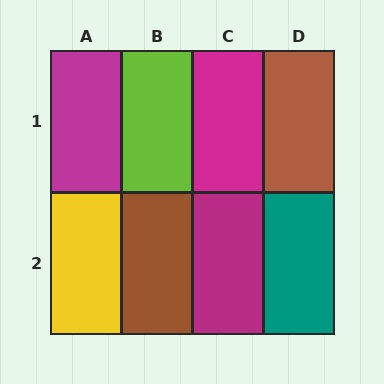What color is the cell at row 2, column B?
Brown.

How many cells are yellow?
1 cell is yellow.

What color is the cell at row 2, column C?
Magenta.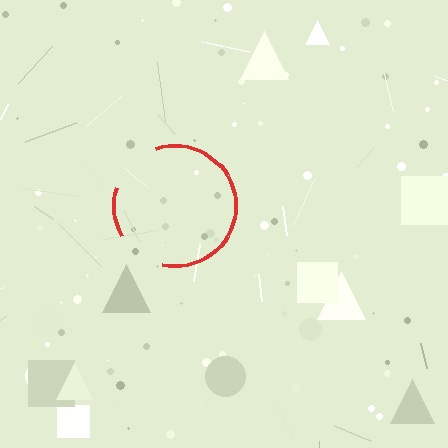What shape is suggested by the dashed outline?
The dashed outline suggests a circle.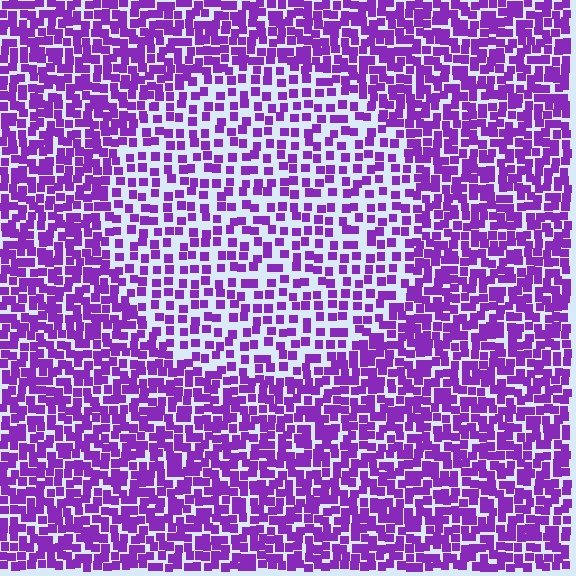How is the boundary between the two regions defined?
The boundary is defined by a change in element density (approximately 1.9x ratio). All elements are the same color, size, and shape.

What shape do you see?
I see a circle.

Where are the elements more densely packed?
The elements are more densely packed outside the circle boundary.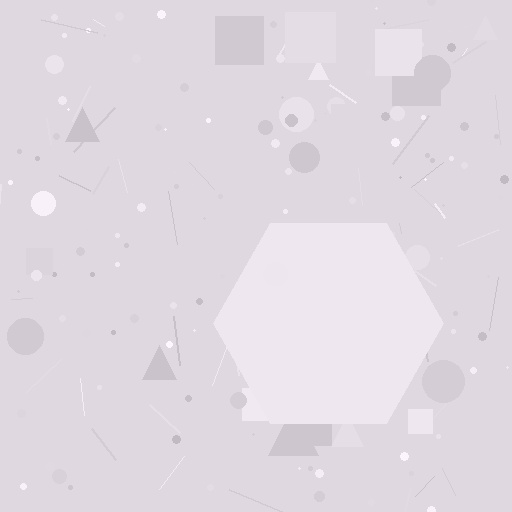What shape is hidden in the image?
A hexagon is hidden in the image.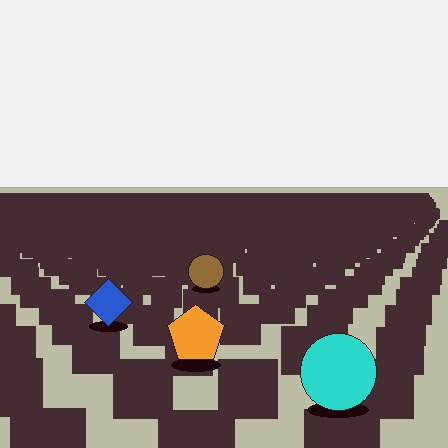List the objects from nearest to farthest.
From nearest to farthest: the cyan circle, the orange pentagon, the blue diamond, the brown circle.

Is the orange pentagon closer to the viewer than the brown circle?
Yes. The orange pentagon is closer — you can tell from the texture gradient: the ground texture is coarser near it.